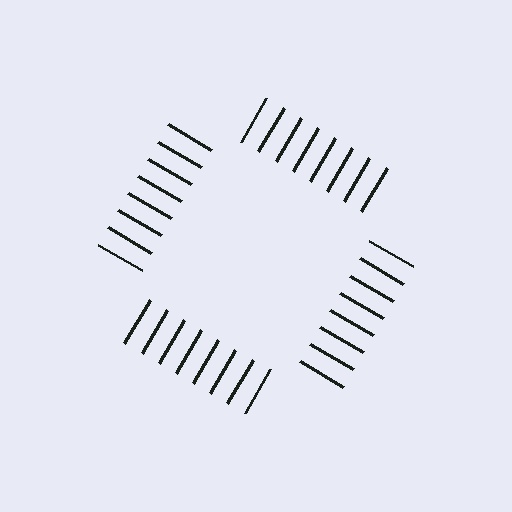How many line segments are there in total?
32 — 8 along each of the 4 edges.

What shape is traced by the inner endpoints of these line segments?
An illusory square — the line segments terminate on its edges but no continuous stroke is drawn.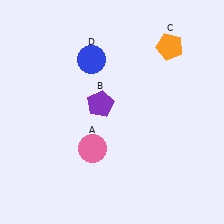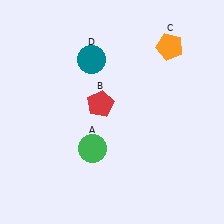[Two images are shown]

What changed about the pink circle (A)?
In Image 1, A is pink. In Image 2, it changed to green.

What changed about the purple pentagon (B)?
In Image 1, B is purple. In Image 2, it changed to red.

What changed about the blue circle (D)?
In Image 1, D is blue. In Image 2, it changed to teal.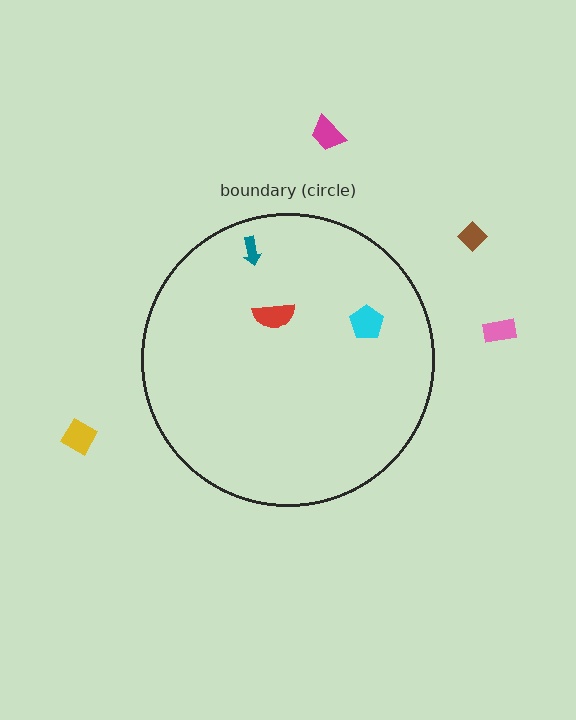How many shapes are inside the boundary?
3 inside, 4 outside.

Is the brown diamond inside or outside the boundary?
Outside.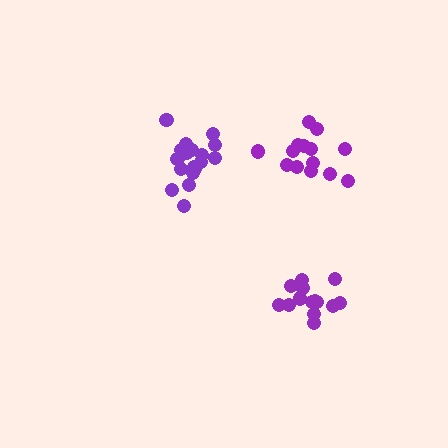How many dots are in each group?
Group 1: 15 dots, Group 2: 18 dots, Group 3: 14 dots (47 total).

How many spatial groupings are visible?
There are 3 spatial groupings.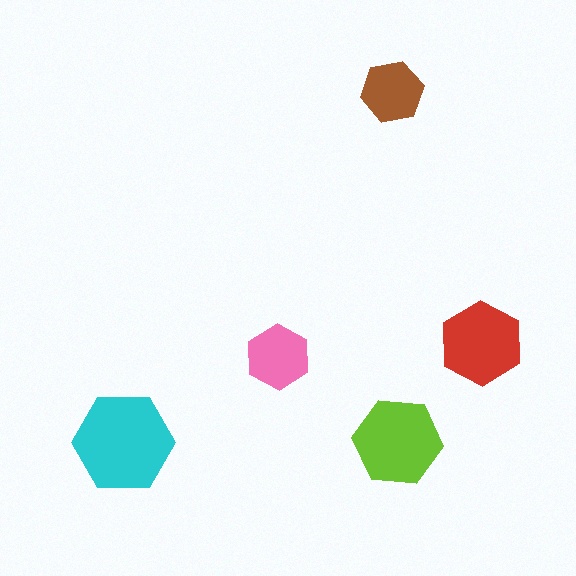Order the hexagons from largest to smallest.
the cyan one, the lime one, the red one, the pink one, the brown one.